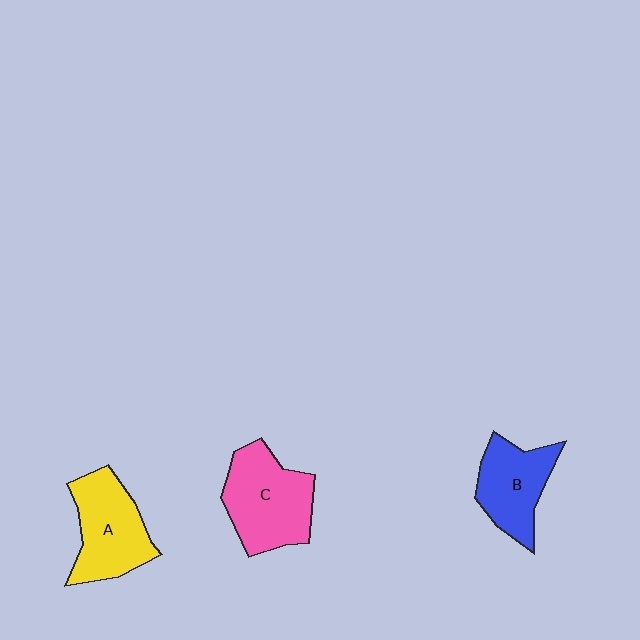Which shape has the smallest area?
Shape B (blue).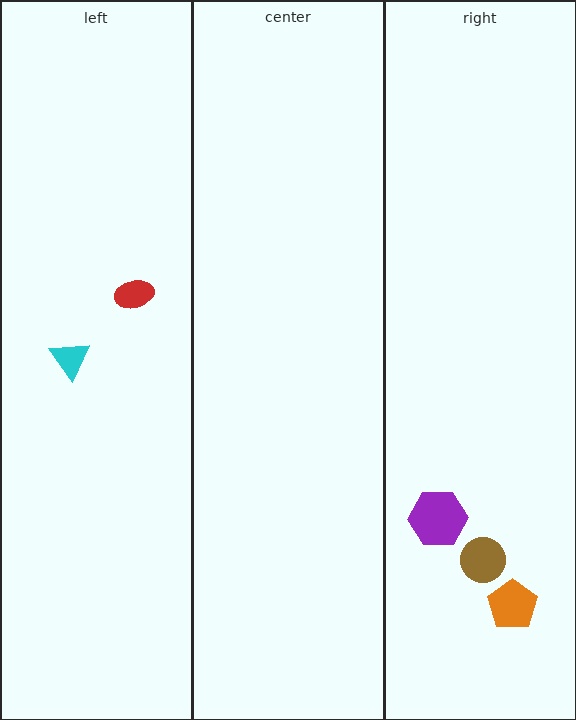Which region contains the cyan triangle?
The left region.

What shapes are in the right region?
The orange pentagon, the brown circle, the purple hexagon.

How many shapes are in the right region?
3.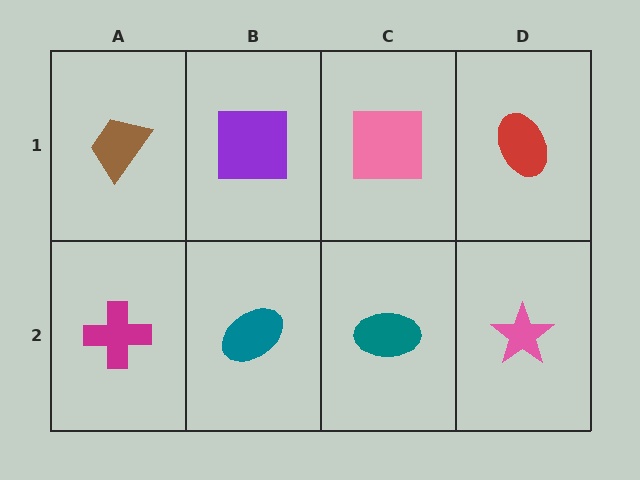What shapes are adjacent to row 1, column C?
A teal ellipse (row 2, column C), a purple square (row 1, column B), a red ellipse (row 1, column D).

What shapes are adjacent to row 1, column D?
A pink star (row 2, column D), a pink square (row 1, column C).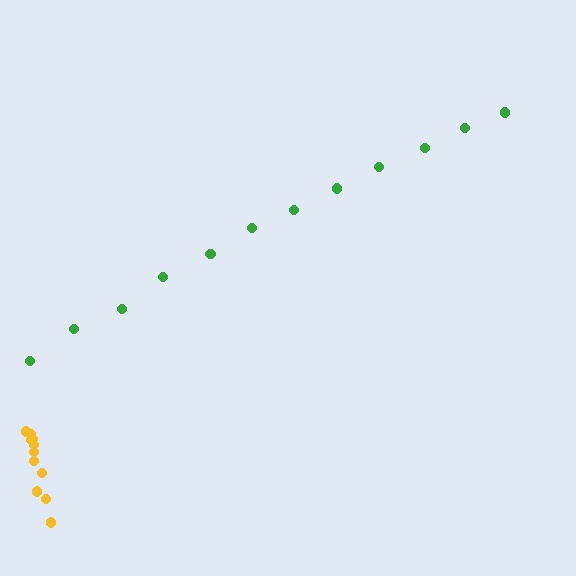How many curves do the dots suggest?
There are 2 distinct paths.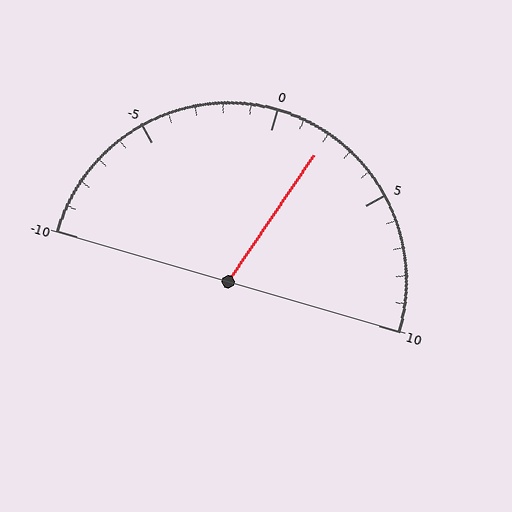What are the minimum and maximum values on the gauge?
The gauge ranges from -10 to 10.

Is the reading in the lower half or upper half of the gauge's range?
The reading is in the upper half of the range (-10 to 10).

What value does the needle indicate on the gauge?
The needle indicates approximately 2.